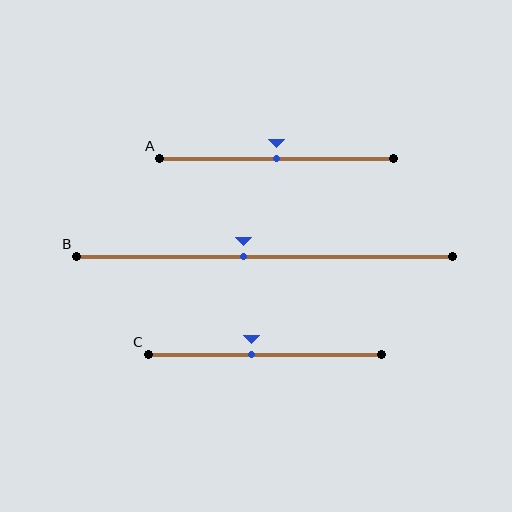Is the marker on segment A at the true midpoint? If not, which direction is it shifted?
Yes, the marker on segment A is at the true midpoint.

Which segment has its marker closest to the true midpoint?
Segment A has its marker closest to the true midpoint.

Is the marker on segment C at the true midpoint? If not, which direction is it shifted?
No, the marker on segment C is shifted to the left by about 6% of the segment length.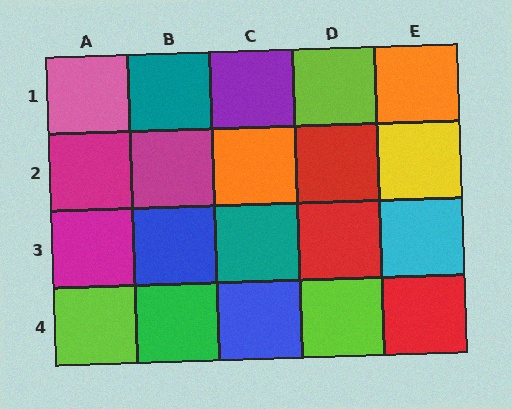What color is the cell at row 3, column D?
Red.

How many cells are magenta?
3 cells are magenta.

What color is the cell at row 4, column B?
Green.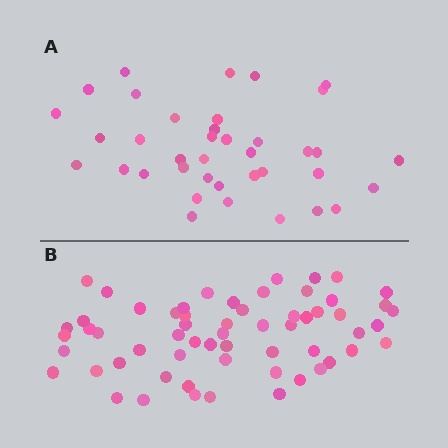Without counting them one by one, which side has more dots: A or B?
Region B (the bottom region) has more dots.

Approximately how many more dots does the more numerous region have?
Region B has approximately 20 more dots than region A.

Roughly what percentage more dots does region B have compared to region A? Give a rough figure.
About 60% more.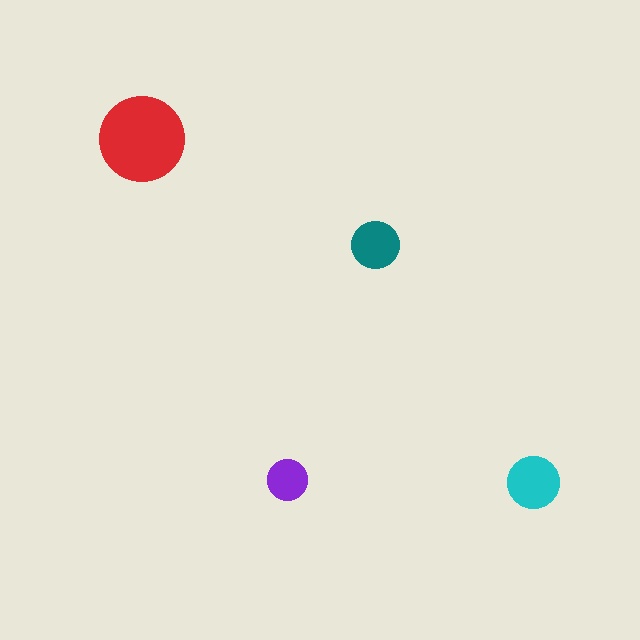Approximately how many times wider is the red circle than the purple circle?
About 2 times wider.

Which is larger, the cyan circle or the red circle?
The red one.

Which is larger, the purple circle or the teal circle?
The teal one.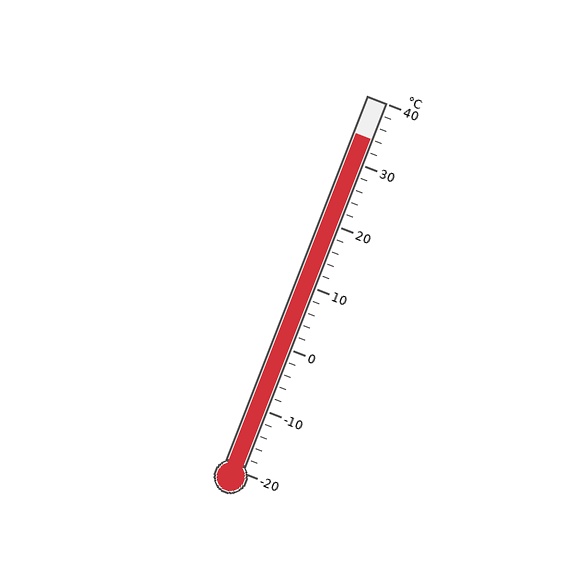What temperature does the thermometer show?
The thermometer shows approximately 34°C.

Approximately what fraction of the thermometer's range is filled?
The thermometer is filled to approximately 90% of its range.